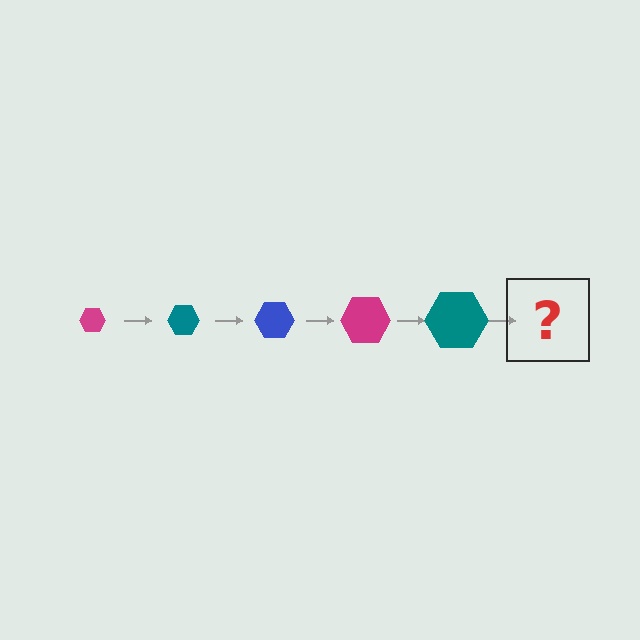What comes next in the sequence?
The next element should be a blue hexagon, larger than the previous one.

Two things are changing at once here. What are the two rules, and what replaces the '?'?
The two rules are that the hexagon grows larger each step and the color cycles through magenta, teal, and blue. The '?' should be a blue hexagon, larger than the previous one.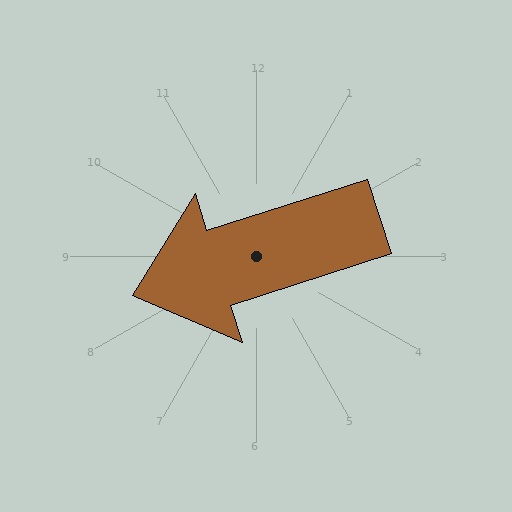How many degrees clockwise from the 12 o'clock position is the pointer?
Approximately 252 degrees.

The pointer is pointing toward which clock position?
Roughly 8 o'clock.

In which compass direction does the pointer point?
West.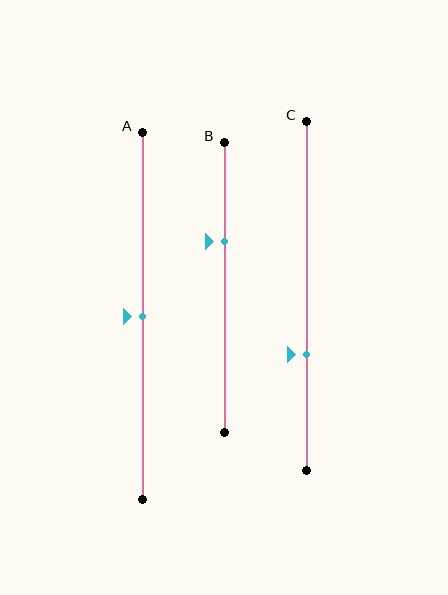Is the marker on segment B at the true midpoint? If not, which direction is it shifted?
No, the marker on segment B is shifted upward by about 16% of the segment length.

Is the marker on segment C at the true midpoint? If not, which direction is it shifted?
No, the marker on segment C is shifted downward by about 17% of the segment length.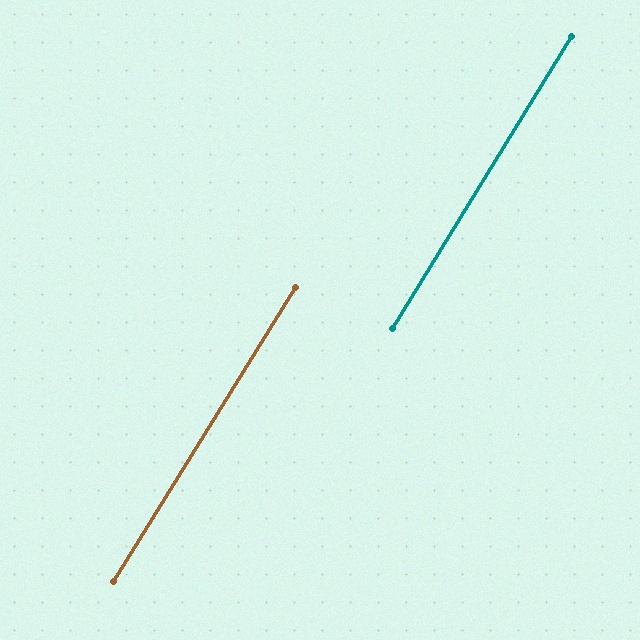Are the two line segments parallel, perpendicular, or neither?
Parallel — their directions differ by only 0.3°.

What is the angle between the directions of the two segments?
Approximately 0 degrees.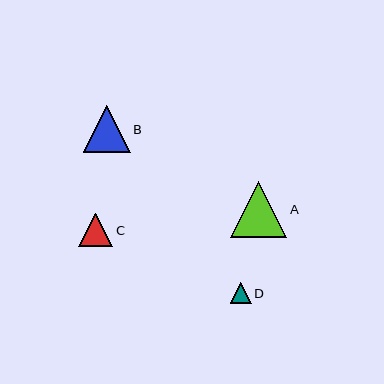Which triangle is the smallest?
Triangle D is the smallest with a size of approximately 21 pixels.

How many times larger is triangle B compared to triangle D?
Triangle B is approximately 2.2 times the size of triangle D.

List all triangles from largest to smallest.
From largest to smallest: A, B, C, D.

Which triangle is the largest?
Triangle A is the largest with a size of approximately 56 pixels.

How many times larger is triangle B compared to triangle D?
Triangle B is approximately 2.2 times the size of triangle D.